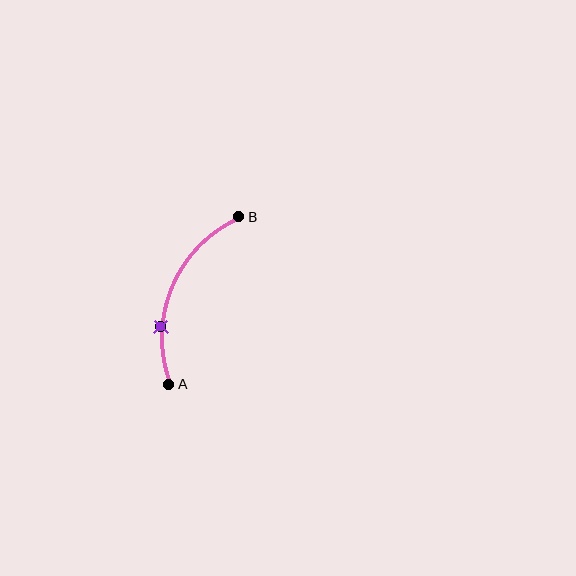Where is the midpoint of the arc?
The arc midpoint is the point on the curve farthest from the straight line joining A and B. It sits to the left of that line.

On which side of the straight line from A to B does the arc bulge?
The arc bulges to the left of the straight line connecting A and B.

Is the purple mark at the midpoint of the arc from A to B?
No. The purple mark lies on the arc but is closer to endpoint A. The arc midpoint would be at the point on the curve equidistant along the arc from both A and B.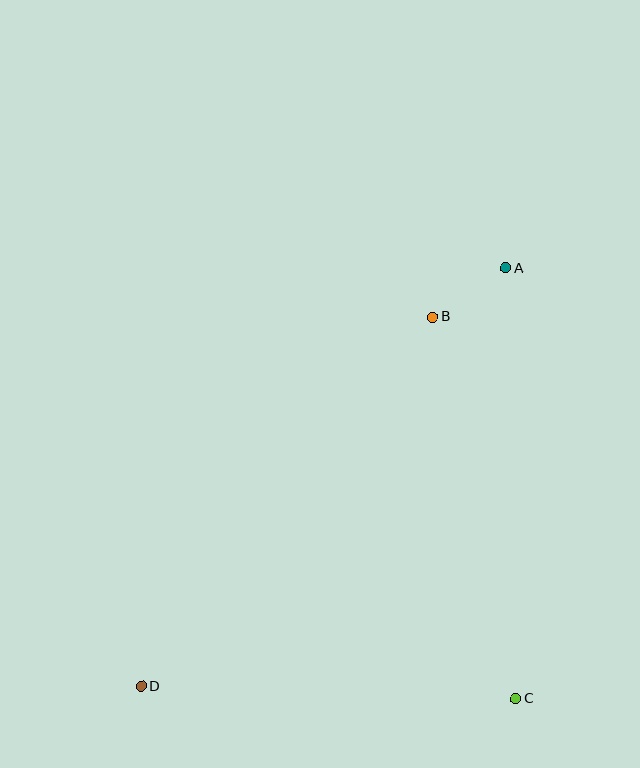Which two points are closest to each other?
Points A and B are closest to each other.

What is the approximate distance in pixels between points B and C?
The distance between B and C is approximately 390 pixels.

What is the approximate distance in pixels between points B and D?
The distance between B and D is approximately 471 pixels.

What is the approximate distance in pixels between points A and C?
The distance between A and C is approximately 431 pixels.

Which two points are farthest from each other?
Points A and D are farthest from each other.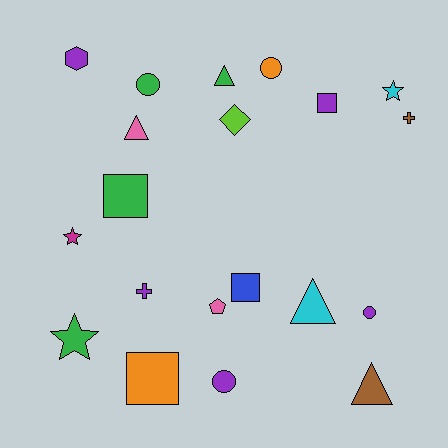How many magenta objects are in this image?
There is 1 magenta object.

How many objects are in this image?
There are 20 objects.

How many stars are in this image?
There are 3 stars.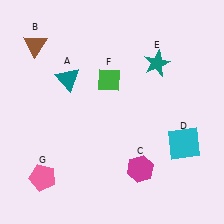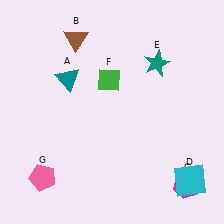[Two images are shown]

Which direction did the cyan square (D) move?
The cyan square (D) moved down.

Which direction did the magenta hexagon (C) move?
The magenta hexagon (C) moved right.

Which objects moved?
The objects that moved are: the brown triangle (B), the magenta hexagon (C), the cyan square (D).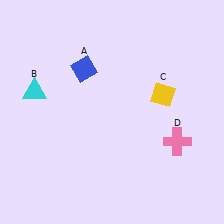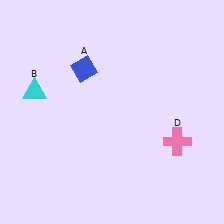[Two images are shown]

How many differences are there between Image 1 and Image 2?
There is 1 difference between the two images.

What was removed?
The yellow diamond (C) was removed in Image 2.